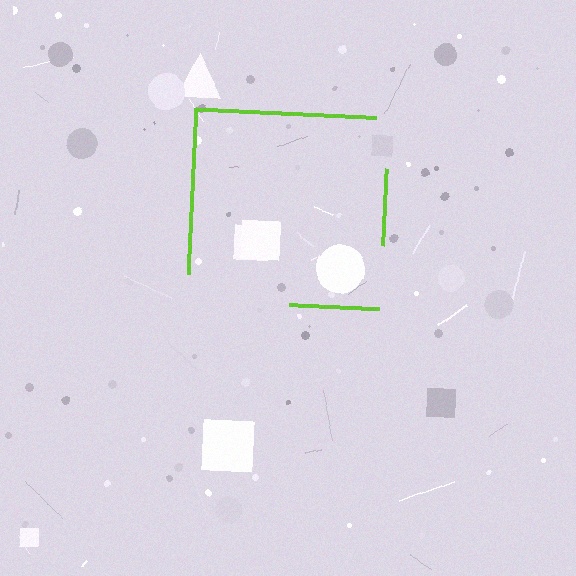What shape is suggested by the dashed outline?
The dashed outline suggests a square.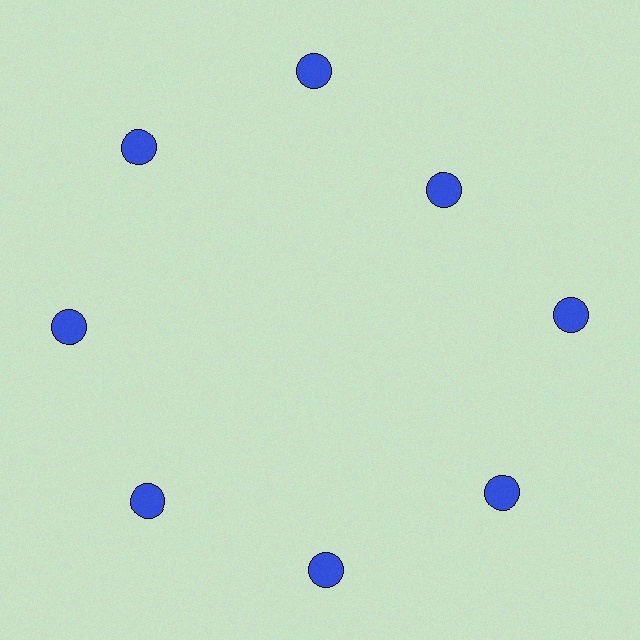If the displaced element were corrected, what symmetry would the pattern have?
It would have 8-fold rotational symmetry — the pattern would map onto itself every 45 degrees.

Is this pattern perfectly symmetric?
No. The 8 blue circles are arranged in a ring, but one element near the 2 o'clock position is pulled inward toward the center, breaking the 8-fold rotational symmetry.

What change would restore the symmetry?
The symmetry would be restored by moving it outward, back onto the ring so that all 8 circles sit at equal angles and equal distance from the center.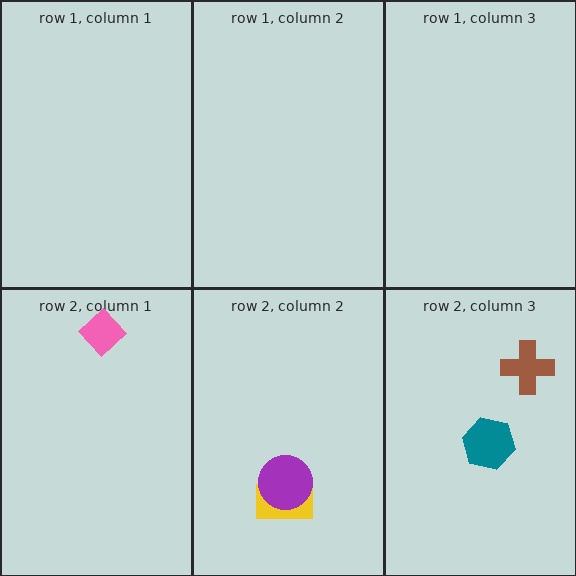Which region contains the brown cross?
The row 2, column 3 region.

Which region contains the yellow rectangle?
The row 2, column 2 region.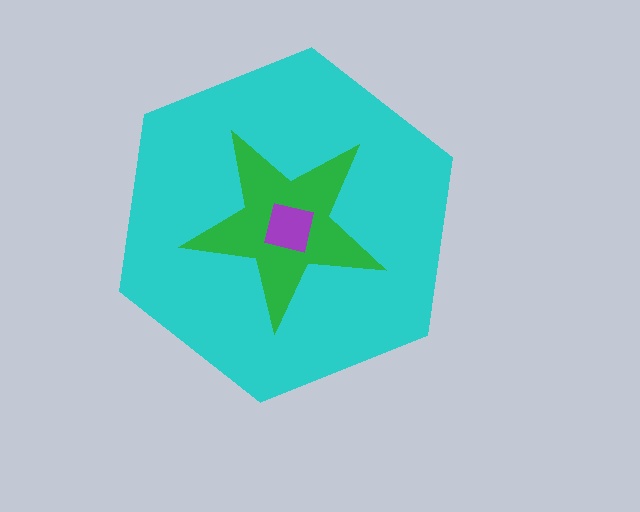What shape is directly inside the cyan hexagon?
The green star.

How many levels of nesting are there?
3.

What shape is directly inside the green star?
The purple square.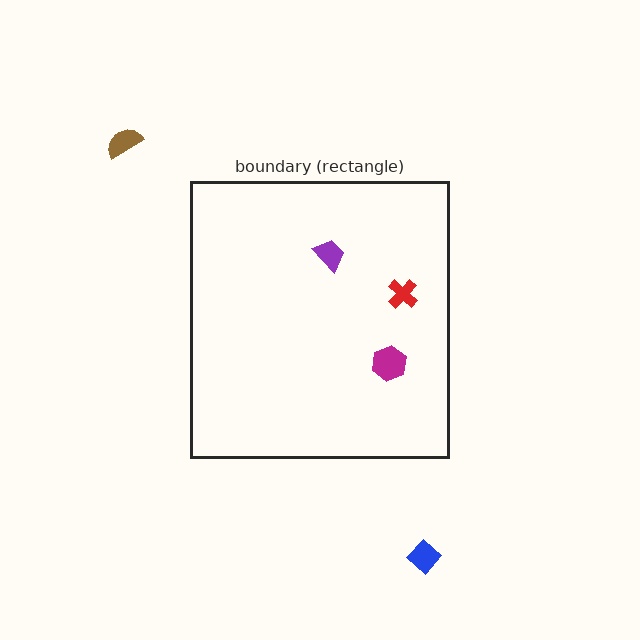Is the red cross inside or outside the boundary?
Inside.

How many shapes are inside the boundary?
3 inside, 2 outside.